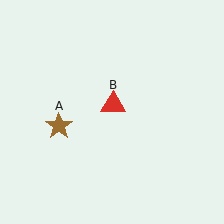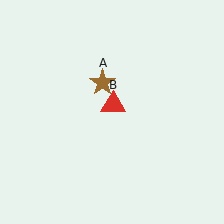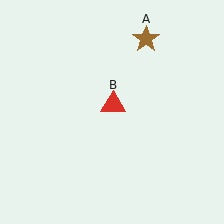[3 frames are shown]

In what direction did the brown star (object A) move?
The brown star (object A) moved up and to the right.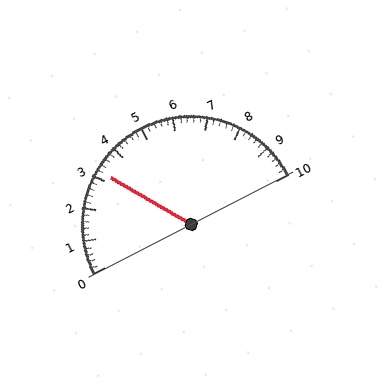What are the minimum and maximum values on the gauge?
The gauge ranges from 0 to 10.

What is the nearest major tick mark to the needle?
The nearest major tick mark is 3.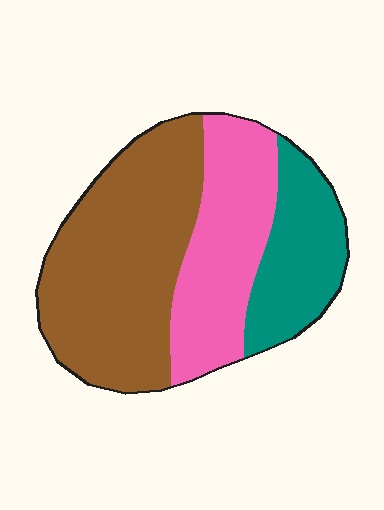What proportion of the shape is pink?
Pink takes up about one third (1/3) of the shape.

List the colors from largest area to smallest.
From largest to smallest: brown, pink, teal.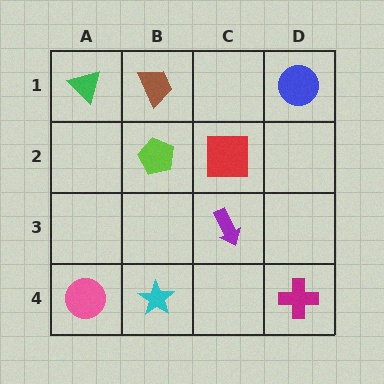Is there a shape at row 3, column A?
No, that cell is empty.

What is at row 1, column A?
A green triangle.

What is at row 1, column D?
A blue circle.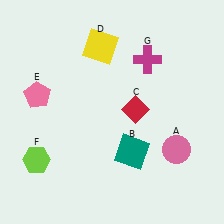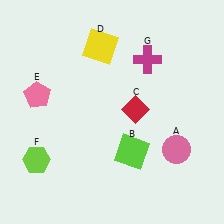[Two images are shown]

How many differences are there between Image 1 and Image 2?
There is 1 difference between the two images.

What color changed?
The square (B) changed from teal in Image 1 to lime in Image 2.